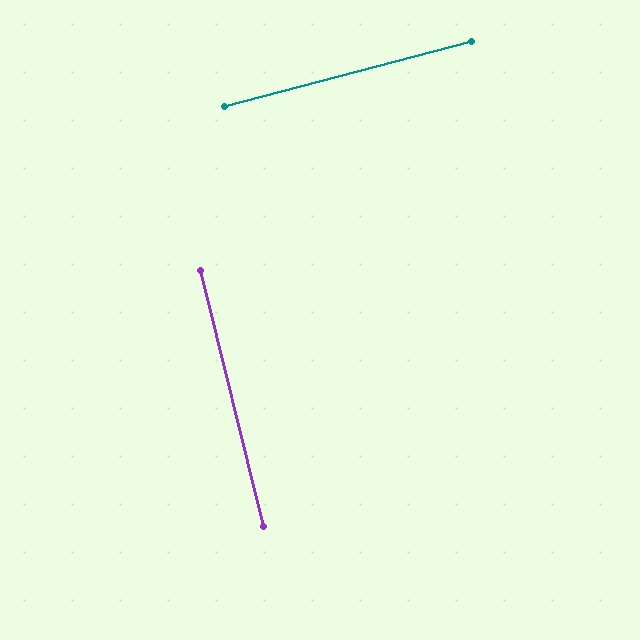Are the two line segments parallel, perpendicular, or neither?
Perpendicular — they meet at approximately 89°.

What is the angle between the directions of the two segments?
Approximately 89 degrees.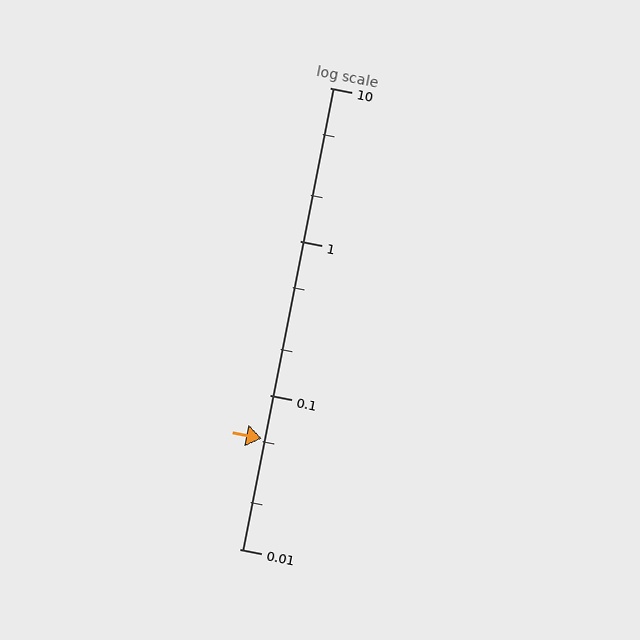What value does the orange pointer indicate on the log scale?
The pointer indicates approximately 0.052.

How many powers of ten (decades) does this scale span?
The scale spans 3 decades, from 0.01 to 10.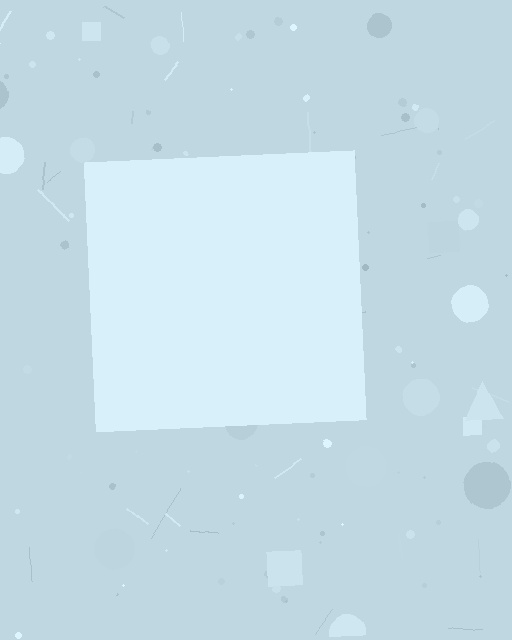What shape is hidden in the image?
A square is hidden in the image.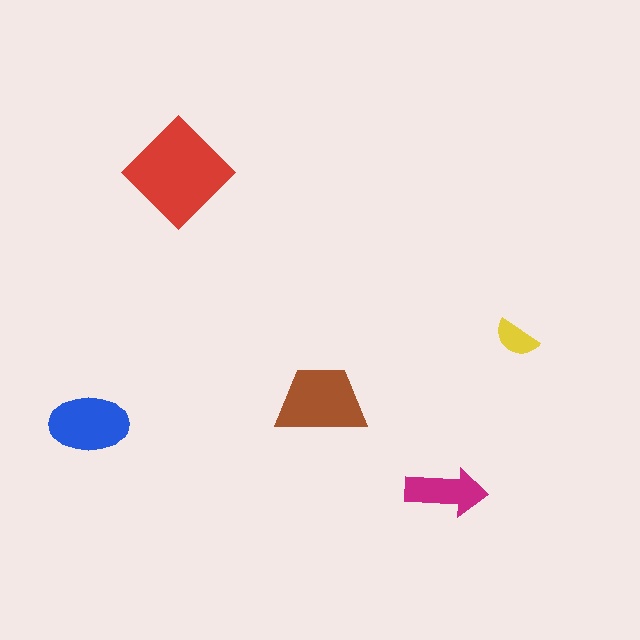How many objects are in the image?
There are 5 objects in the image.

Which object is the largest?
The red diamond.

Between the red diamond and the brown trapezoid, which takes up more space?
The red diamond.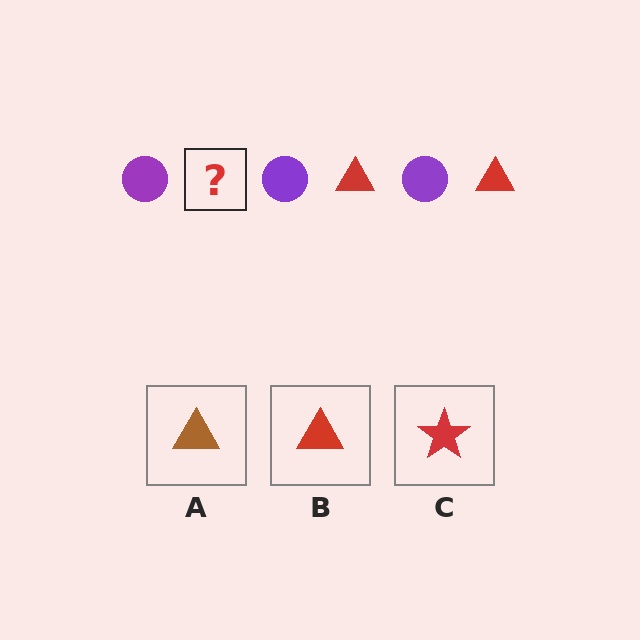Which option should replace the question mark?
Option B.